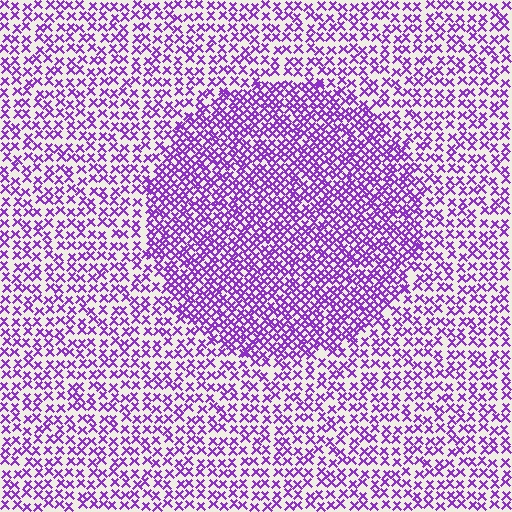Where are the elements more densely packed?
The elements are more densely packed inside the circle boundary.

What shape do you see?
I see a circle.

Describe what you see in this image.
The image contains small purple elements arranged at two different densities. A circle-shaped region is visible where the elements are more densely packed than the surrounding area.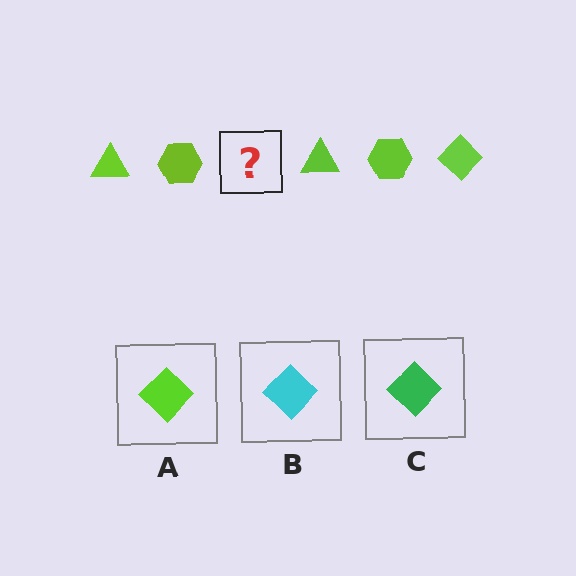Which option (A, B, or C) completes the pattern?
A.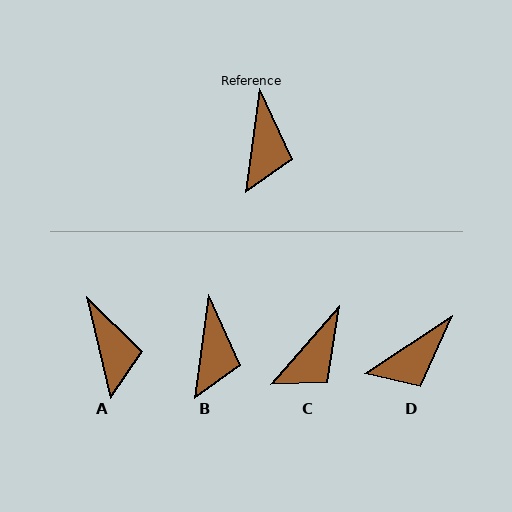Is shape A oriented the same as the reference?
No, it is off by about 21 degrees.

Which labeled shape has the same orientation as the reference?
B.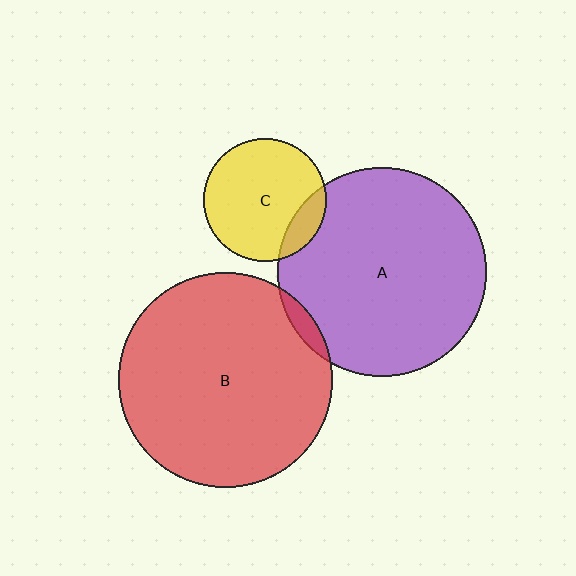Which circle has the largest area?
Circle B (red).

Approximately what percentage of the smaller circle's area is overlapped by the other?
Approximately 5%.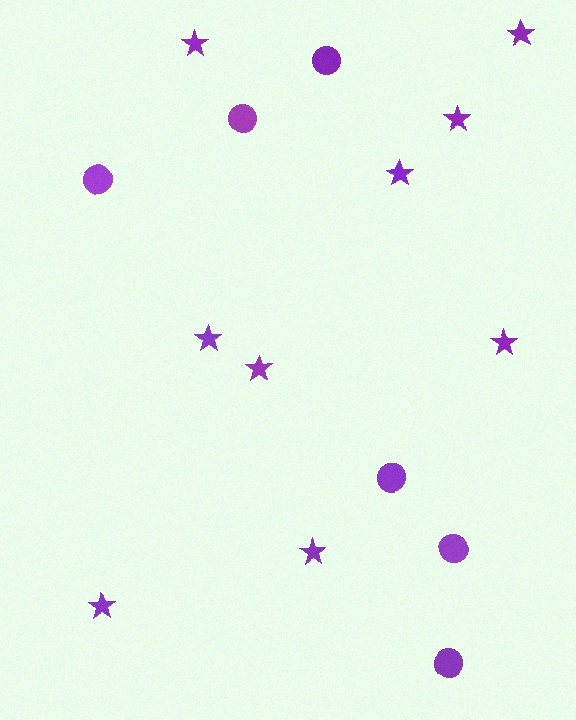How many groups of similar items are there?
There are 2 groups: one group of circles (6) and one group of stars (9).